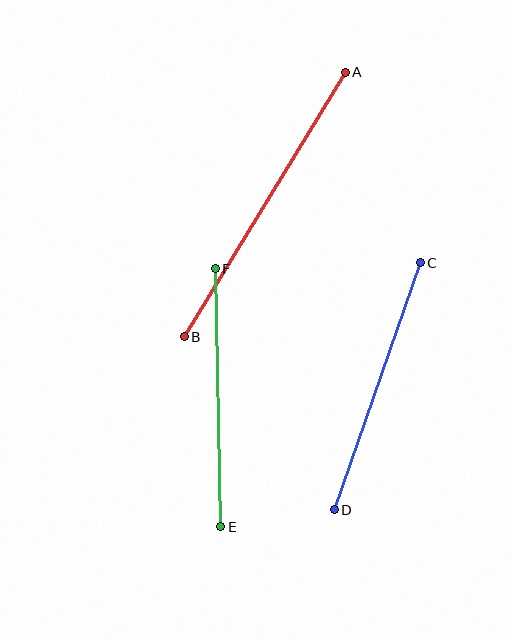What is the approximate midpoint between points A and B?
The midpoint is at approximately (265, 204) pixels.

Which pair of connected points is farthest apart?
Points A and B are farthest apart.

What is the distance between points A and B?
The distance is approximately 310 pixels.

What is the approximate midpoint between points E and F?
The midpoint is at approximately (218, 398) pixels.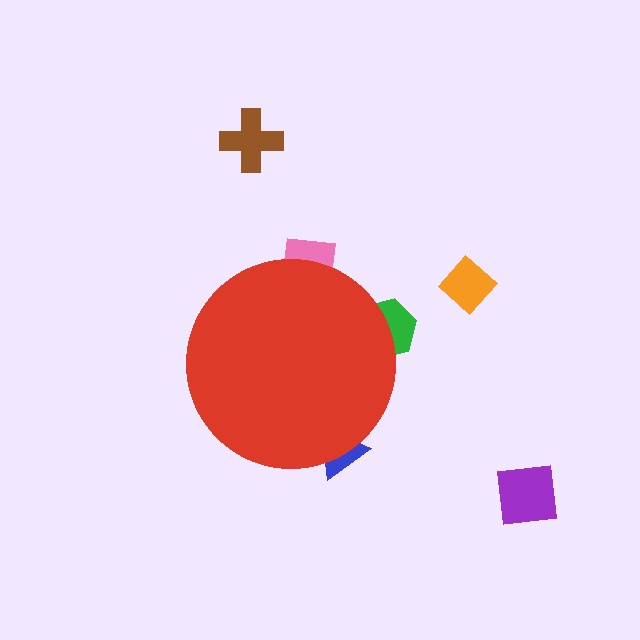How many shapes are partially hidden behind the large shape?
3 shapes are partially hidden.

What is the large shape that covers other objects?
A red circle.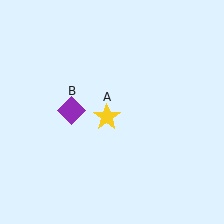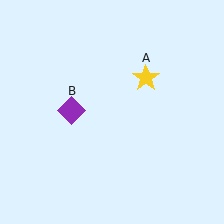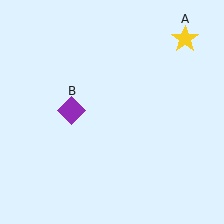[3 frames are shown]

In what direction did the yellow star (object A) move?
The yellow star (object A) moved up and to the right.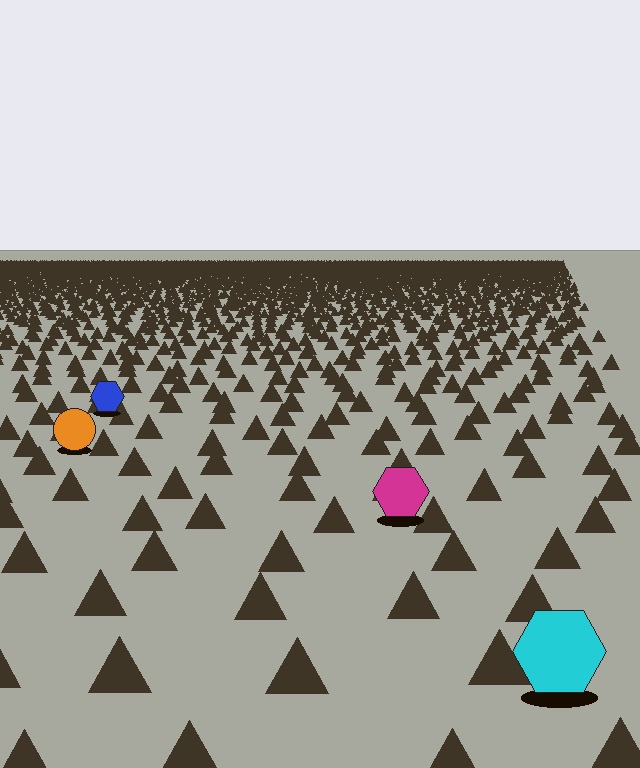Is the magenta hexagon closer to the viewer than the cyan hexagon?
No. The cyan hexagon is closer — you can tell from the texture gradient: the ground texture is coarser near it.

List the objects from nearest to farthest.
From nearest to farthest: the cyan hexagon, the magenta hexagon, the orange circle, the blue hexagon.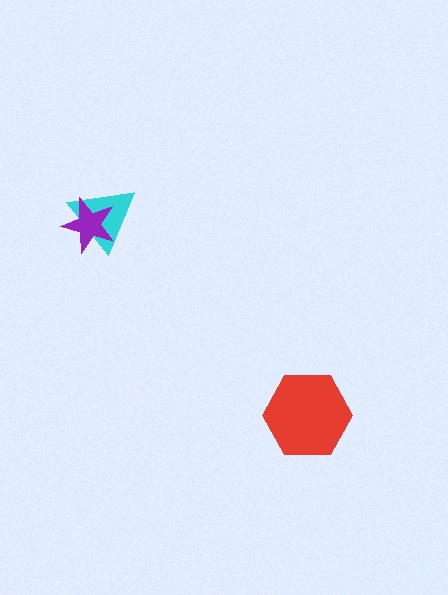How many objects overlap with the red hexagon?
0 objects overlap with the red hexagon.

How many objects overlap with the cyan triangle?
1 object overlaps with the cyan triangle.